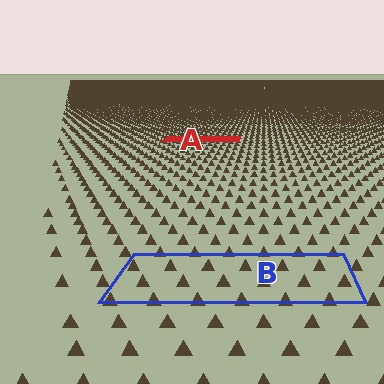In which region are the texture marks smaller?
The texture marks are smaller in region A, because it is farther away.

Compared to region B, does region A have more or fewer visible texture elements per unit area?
Region A has more texture elements per unit area — they are packed more densely because it is farther away.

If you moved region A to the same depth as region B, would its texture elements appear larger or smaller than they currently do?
They would appear larger. At a closer depth, the same texture elements are projected at a bigger on-screen size.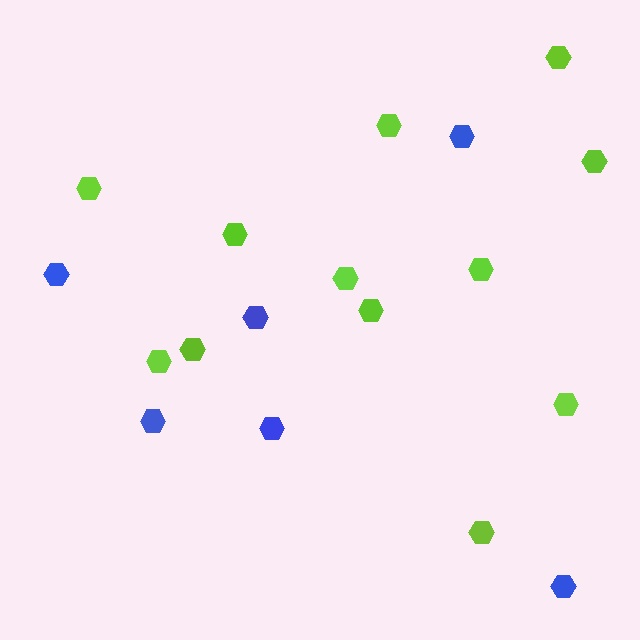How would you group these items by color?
There are 2 groups: one group of blue hexagons (6) and one group of lime hexagons (12).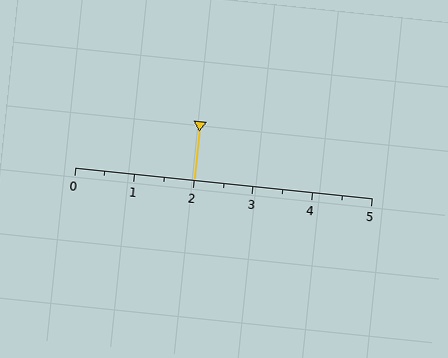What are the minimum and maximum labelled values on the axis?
The axis runs from 0 to 5.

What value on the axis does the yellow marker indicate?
The marker indicates approximately 2.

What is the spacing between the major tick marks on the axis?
The major ticks are spaced 1 apart.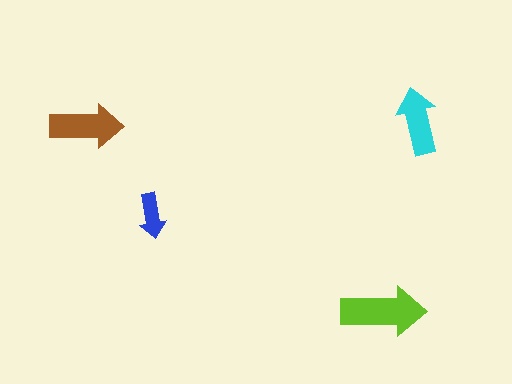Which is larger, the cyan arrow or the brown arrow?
The brown one.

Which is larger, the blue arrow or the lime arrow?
The lime one.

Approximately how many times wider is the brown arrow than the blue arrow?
About 1.5 times wider.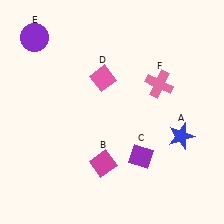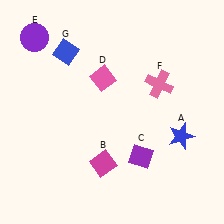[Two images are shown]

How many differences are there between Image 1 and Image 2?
There is 1 difference between the two images.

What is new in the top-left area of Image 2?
A blue diamond (G) was added in the top-left area of Image 2.